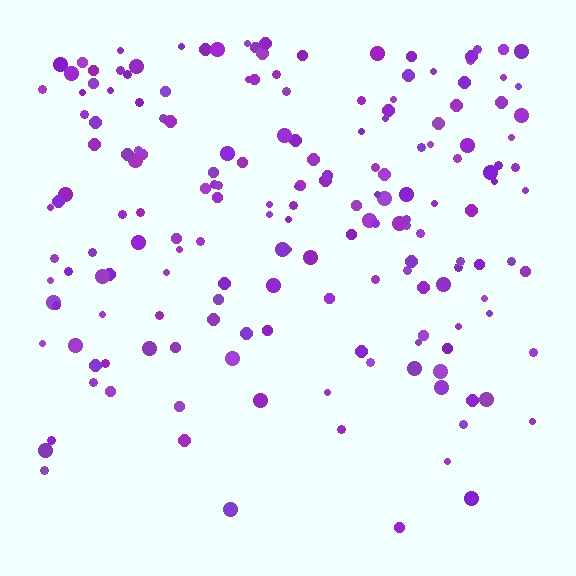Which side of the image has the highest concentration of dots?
The top.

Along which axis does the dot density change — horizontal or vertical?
Vertical.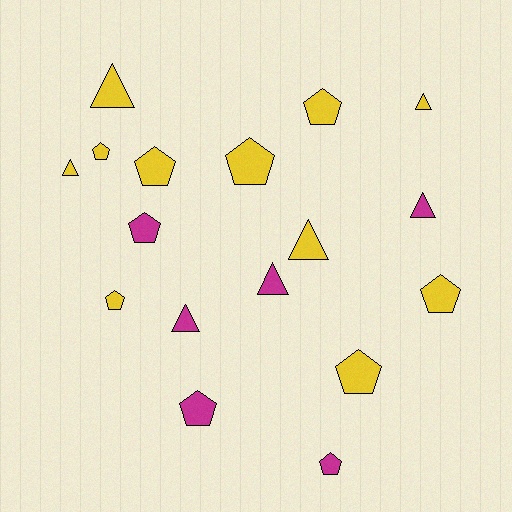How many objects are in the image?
There are 17 objects.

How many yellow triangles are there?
There are 4 yellow triangles.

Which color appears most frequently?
Yellow, with 11 objects.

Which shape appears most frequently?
Pentagon, with 10 objects.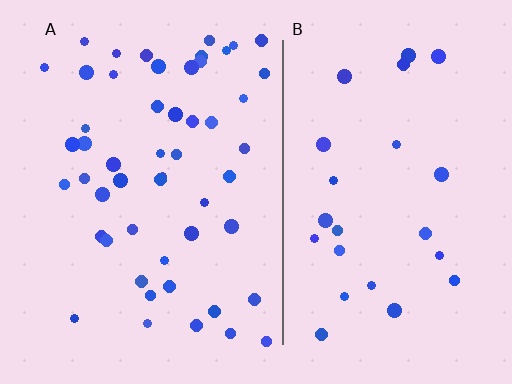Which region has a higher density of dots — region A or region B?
A (the left).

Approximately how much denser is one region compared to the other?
Approximately 2.1× — region A over region B.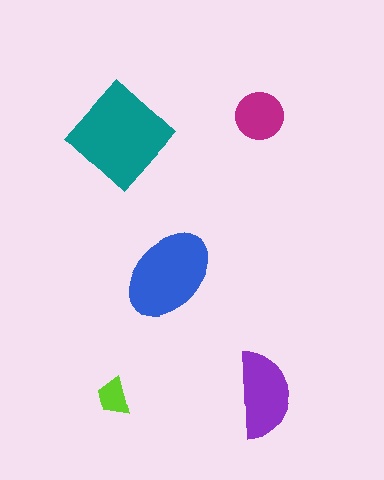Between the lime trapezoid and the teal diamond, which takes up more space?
The teal diamond.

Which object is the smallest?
The lime trapezoid.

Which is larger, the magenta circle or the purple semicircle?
The purple semicircle.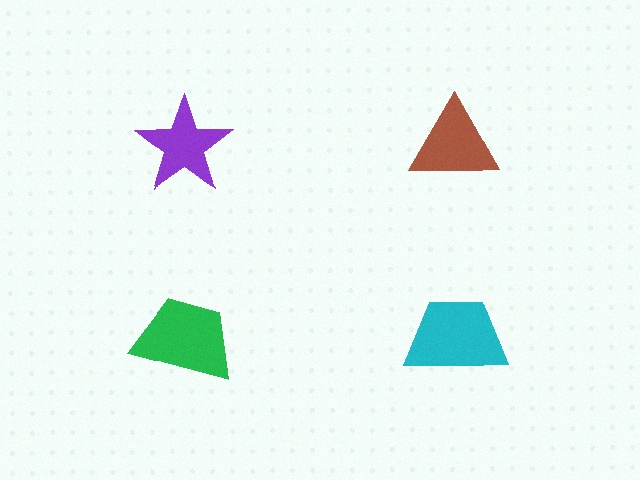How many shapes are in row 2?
2 shapes.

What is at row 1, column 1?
A purple star.